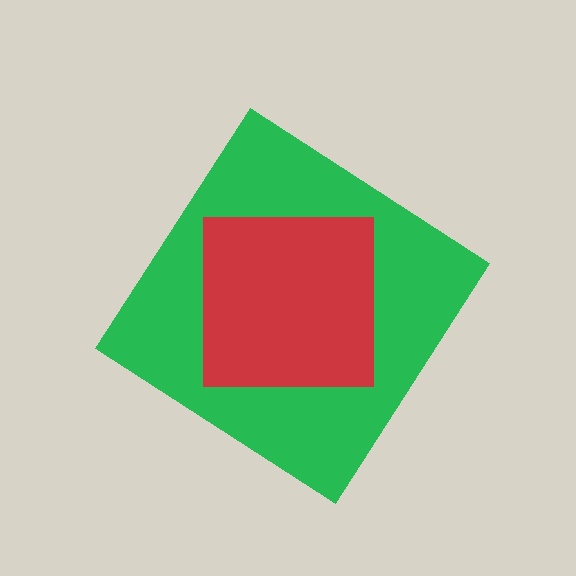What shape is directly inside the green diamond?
The red square.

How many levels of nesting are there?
2.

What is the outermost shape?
The green diamond.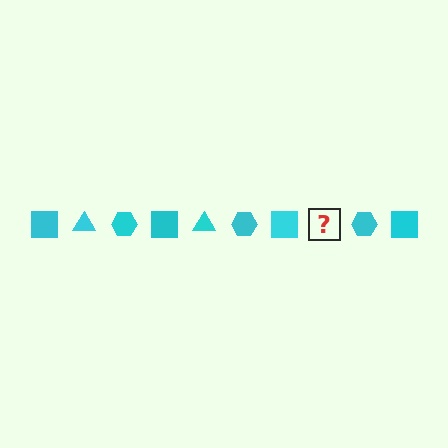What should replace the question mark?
The question mark should be replaced with a cyan triangle.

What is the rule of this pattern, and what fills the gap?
The rule is that the pattern cycles through square, triangle, hexagon shapes in cyan. The gap should be filled with a cyan triangle.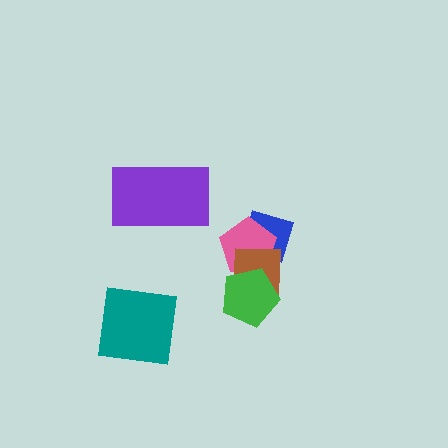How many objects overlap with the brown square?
3 objects overlap with the brown square.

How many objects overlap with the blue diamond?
2 objects overlap with the blue diamond.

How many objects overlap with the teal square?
0 objects overlap with the teal square.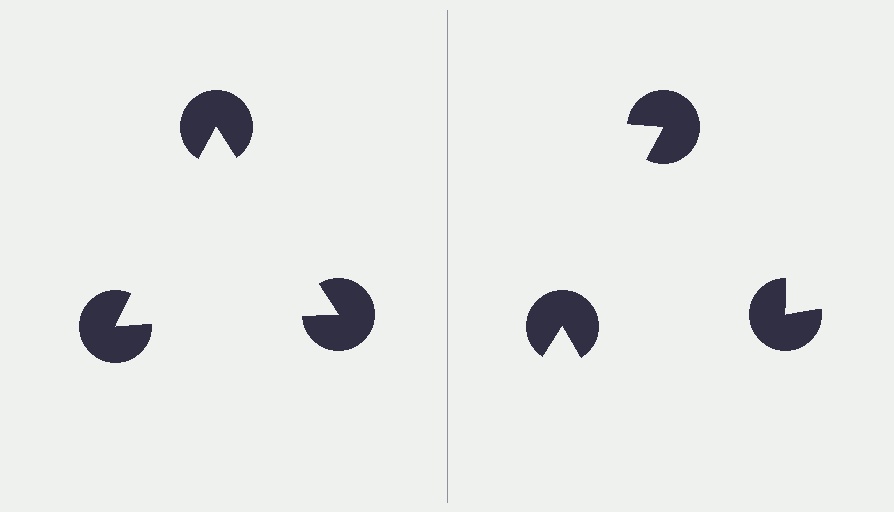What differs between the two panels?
The pac-man discs are positioned identically on both sides; only the wedge orientations differ. On the left they align to a triangle; on the right they are misaligned.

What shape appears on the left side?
An illusory triangle.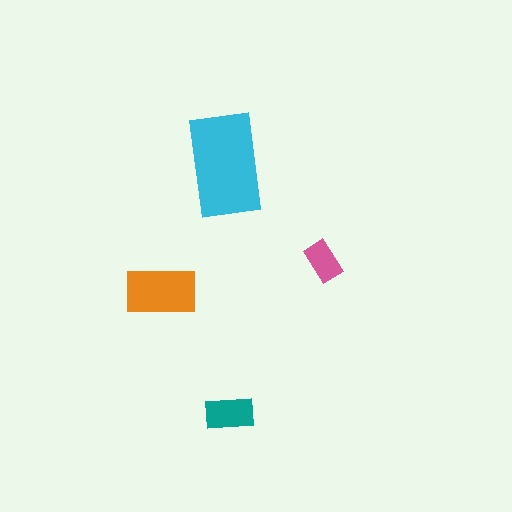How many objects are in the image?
There are 4 objects in the image.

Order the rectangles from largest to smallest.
the cyan one, the orange one, the teal one, the pink one.